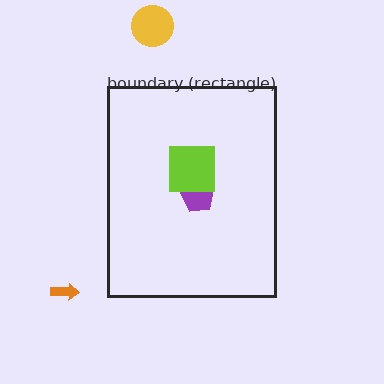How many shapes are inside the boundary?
2 inside, 2 outside.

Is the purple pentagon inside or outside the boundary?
Inside.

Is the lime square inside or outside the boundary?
Inside.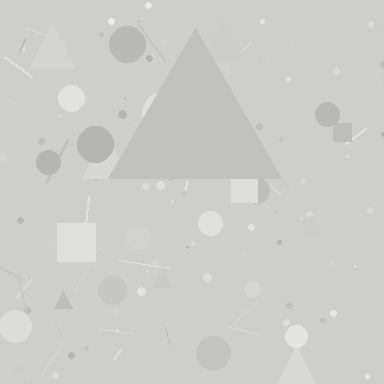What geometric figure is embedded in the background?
A triangle is embedded in the background.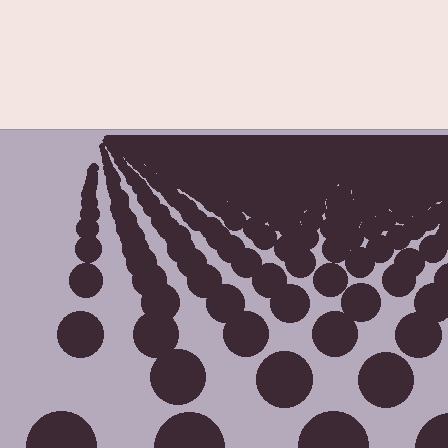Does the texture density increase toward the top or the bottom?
Density increases toward the top.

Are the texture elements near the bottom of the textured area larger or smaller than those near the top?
Larger. Near the bottom, elements are closer to the viewer and appear at a bigger on-screen size.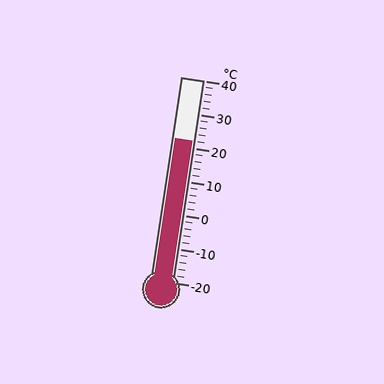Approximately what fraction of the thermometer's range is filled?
The thermometer is filled to approximately 70% of its range.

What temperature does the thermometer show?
The thermometer shows approximately 22°C.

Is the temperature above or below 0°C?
The temperature is above 0°C.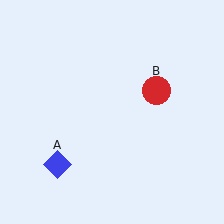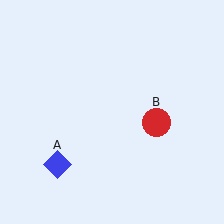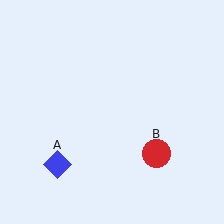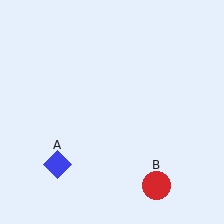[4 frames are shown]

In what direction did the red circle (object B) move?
The red circle (object B) moved down.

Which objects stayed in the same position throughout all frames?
Blue diamond (object A) remained stationary.